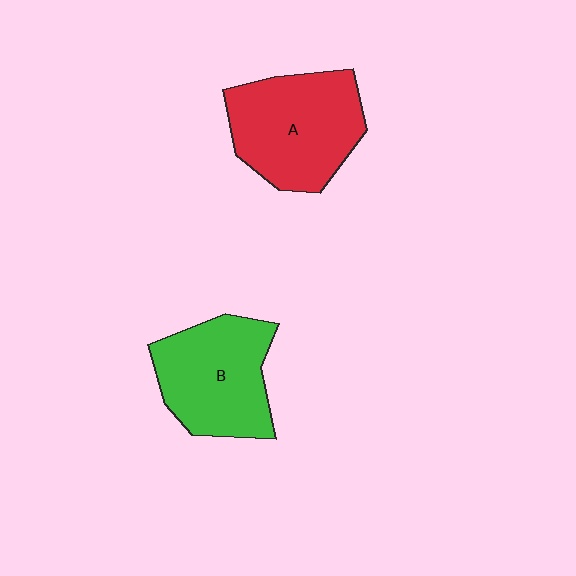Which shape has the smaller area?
Shape B (green).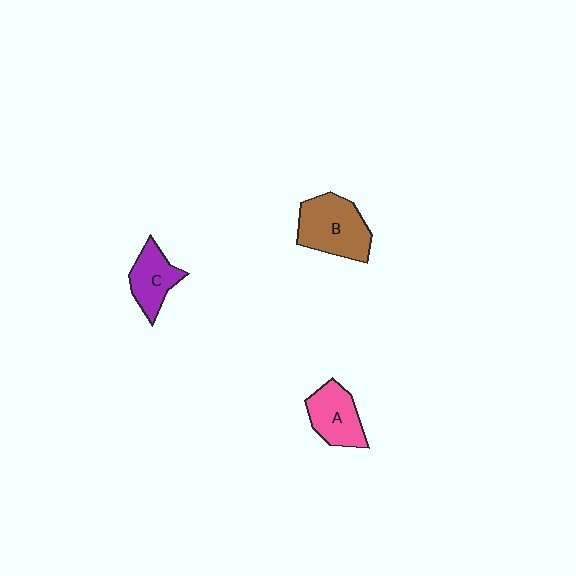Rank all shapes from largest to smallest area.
From largest to smallest: B (brown), A (pink), C (purple).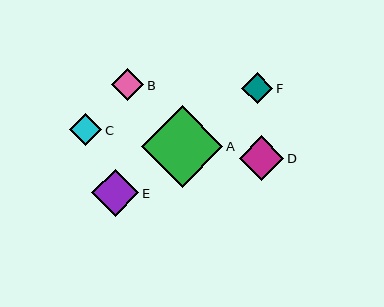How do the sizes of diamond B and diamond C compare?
Diamond B and diamond C are approximately the same size.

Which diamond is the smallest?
Diamond F is the smallest with a size of approximately 31 pixels.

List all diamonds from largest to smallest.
From largest to smallest: A, E, D, B, C, F.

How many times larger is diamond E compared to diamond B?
Diamond E is approximately 1.5 times the size of diamond B.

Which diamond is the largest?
Diamond A is the largest with a size of approximately 81 pixels.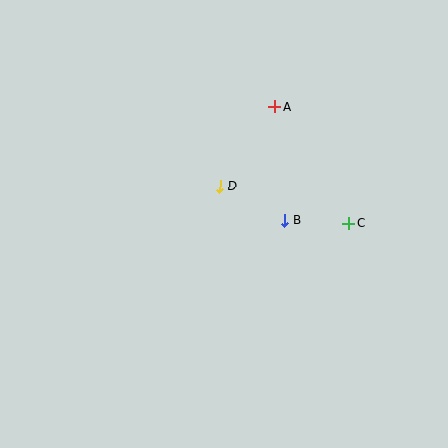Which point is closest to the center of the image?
Point D at (220, 186) is closest to the center.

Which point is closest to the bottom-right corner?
Point C is closest to the bottom-right corner.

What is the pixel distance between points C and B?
The distance between C and B is 64 pixels.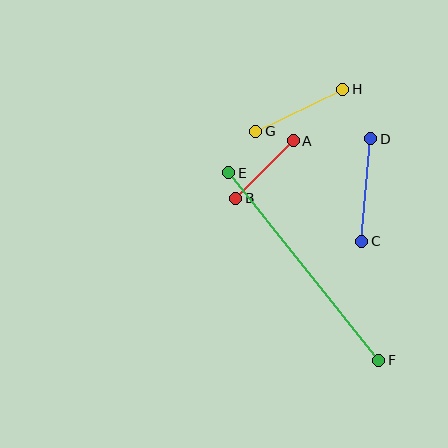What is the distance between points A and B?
The distance is approximately 81 pixels.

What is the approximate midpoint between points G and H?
The midpoint is at approximately (299, 110) pixels.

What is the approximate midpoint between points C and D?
The midpoint is at approximately (366, 190) pixels.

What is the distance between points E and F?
The distance is approximately 240 pixels.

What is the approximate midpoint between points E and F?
The midpoint is at approximately (304, 266) pixels.